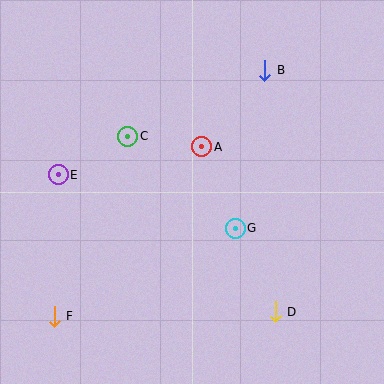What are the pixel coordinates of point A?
Point A is at (202, 147).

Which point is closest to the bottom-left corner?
Point F is closest to the bottom-left corner.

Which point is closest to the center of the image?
Point A at (202, 147) is closest to the center.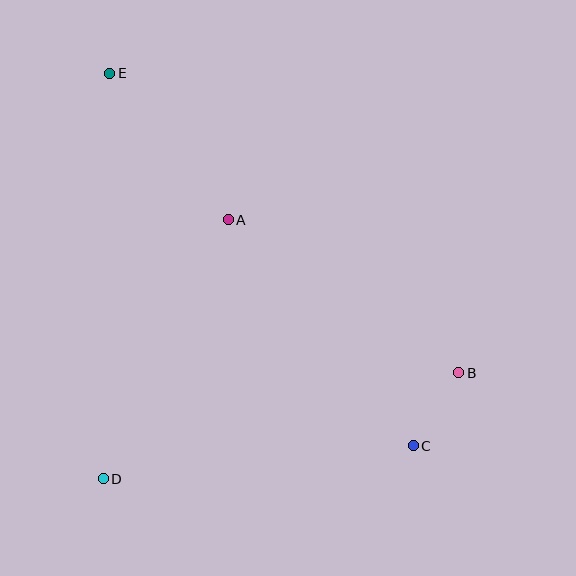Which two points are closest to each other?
Points B and C are closest to each other.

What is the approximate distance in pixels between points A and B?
The distance between A and B is approximately 277 pixels.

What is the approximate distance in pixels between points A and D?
The distance between A and D is approximately 288 pixels.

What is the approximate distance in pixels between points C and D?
The distance between C and D is approximately 311 pixels.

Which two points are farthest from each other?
Points C and E are farthest from each other.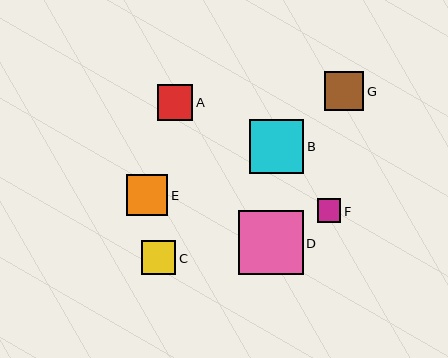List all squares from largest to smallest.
From largest to smallest: D, B, E, G, A, C, F.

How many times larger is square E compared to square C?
Square E is approximately 1.2 times the size of square C.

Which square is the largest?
Square D is the largest with a size of approximately 64 pixels.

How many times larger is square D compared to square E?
Square D is approximately 1.6 times the size of square E.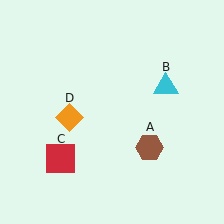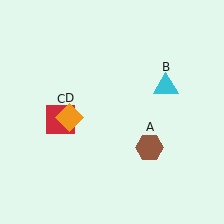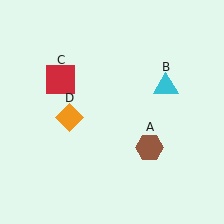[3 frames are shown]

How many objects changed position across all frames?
1 object changed position: red square (object C).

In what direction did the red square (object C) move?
The red square (object C) moved up.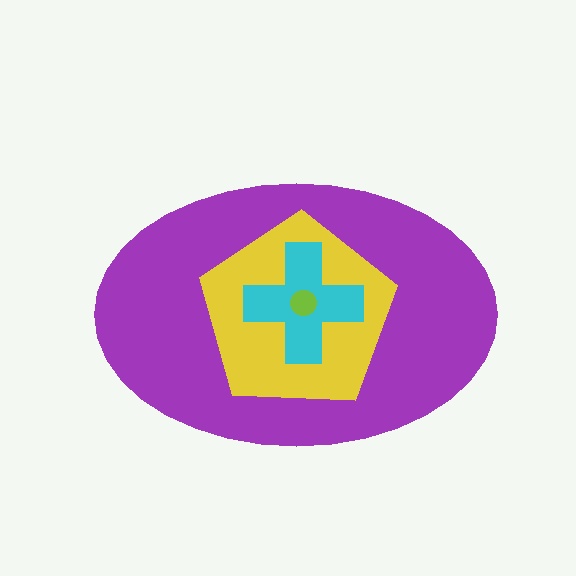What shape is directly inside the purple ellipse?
The yellow pentagon.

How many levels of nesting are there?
4.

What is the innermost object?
The lime circle.